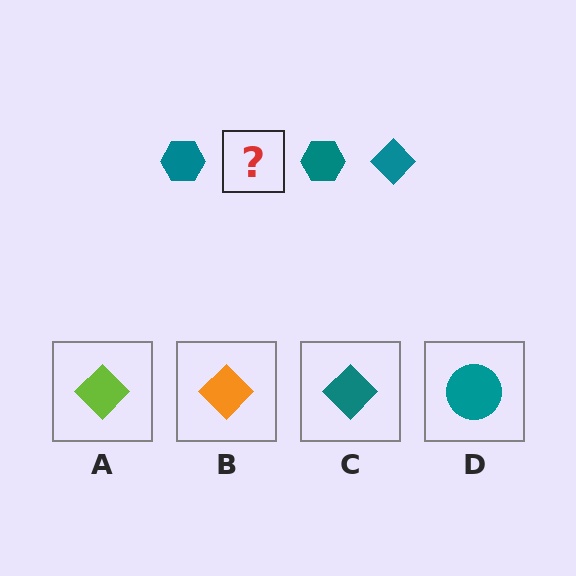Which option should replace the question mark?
Option C.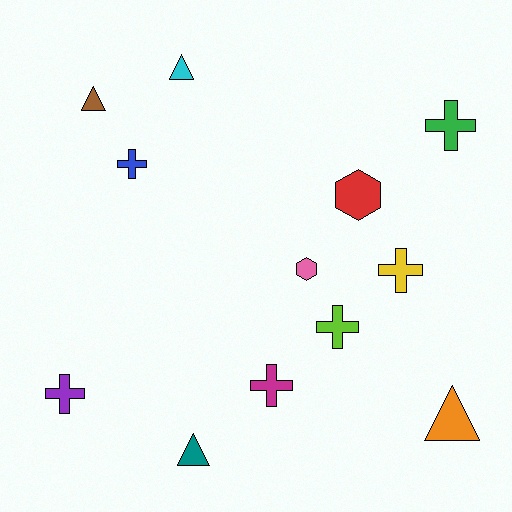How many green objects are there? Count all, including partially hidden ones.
There is 1 green object.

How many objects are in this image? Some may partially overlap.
There are 12 objects.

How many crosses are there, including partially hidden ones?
There are 6 crosses.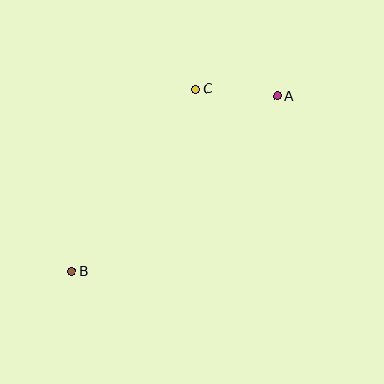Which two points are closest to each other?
Points A and C are closest to each other.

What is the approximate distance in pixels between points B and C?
The distance between B and C is approximately 220 pixels.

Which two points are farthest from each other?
Points A and B are farthest from each other.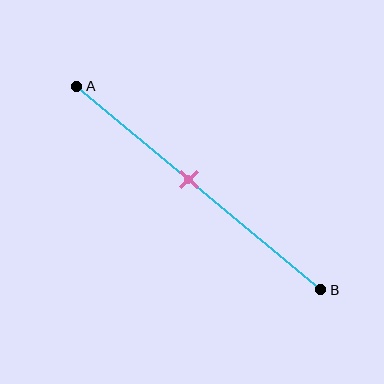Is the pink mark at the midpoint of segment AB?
No, the mark is at about 45% from A, not at the 50% midpoint.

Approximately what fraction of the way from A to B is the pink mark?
The pink mark is approximately 45% of the way from A to B.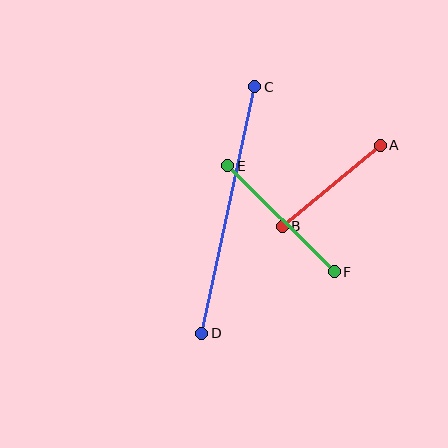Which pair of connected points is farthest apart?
Points C and D are farthest apart.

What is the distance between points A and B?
The distance is approximately 127 pixels.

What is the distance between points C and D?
The distance is approximately 252 pixels.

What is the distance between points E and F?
The distance is approximately 150 pixels.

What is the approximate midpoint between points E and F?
The midpoint is at approximately (281, 219) pixels.